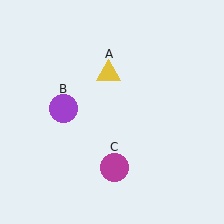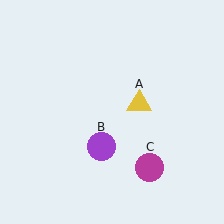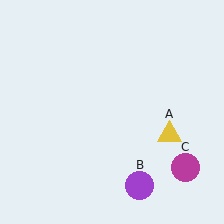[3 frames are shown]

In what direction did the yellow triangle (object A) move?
The yellow triangle (object A) moved down and to the right.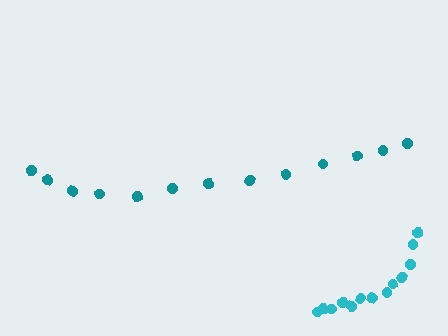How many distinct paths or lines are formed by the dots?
There are 2 distinct paths.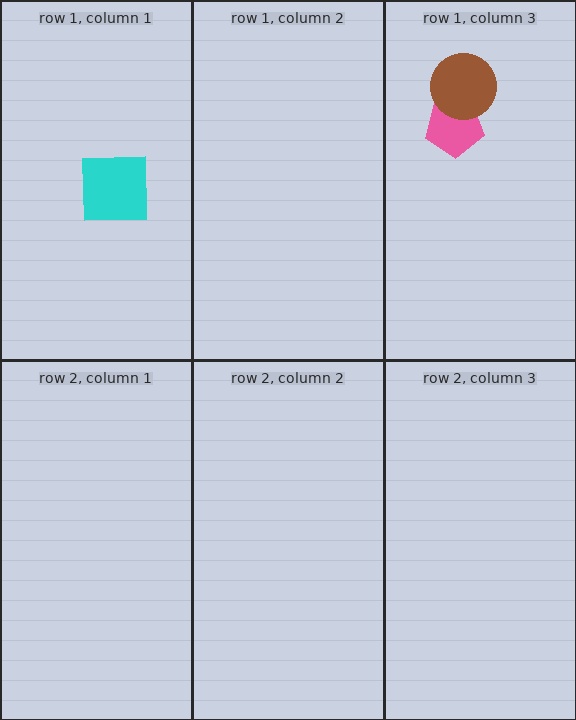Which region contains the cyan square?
The row 1, column 1 region.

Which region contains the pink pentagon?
The row 1, column 3 region.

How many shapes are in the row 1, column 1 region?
1.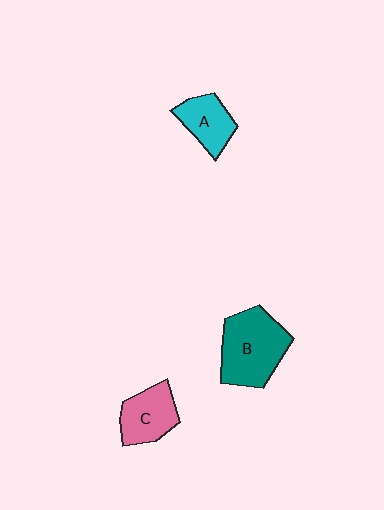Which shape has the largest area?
Shape B (teal).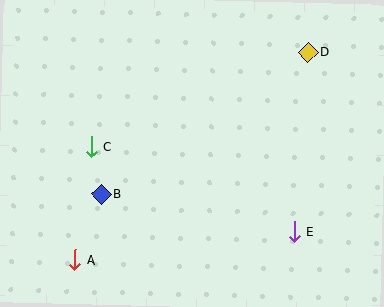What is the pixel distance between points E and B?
The distance between E and B is 197 pixels.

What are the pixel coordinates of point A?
Point A is at (75, 260).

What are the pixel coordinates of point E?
Point E is at (295, 232).